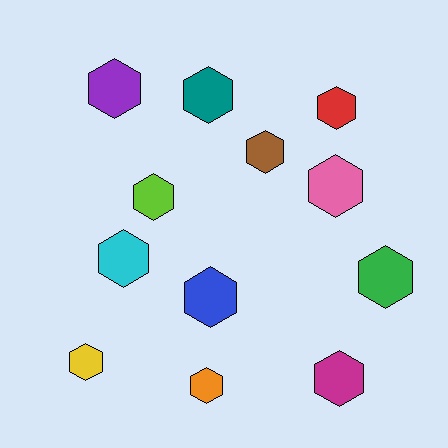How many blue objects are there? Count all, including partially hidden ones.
There is 1 blue object.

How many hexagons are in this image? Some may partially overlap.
There are 12 hexagons.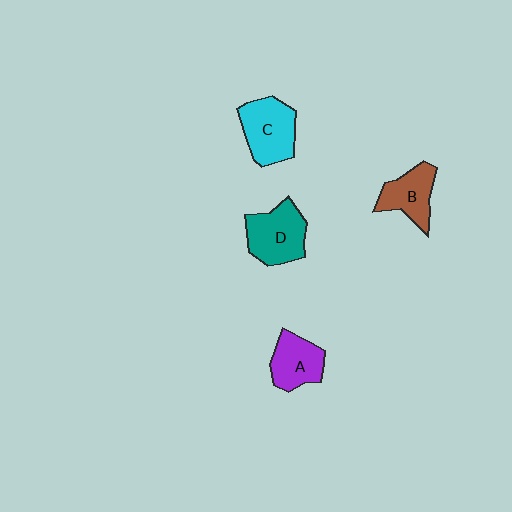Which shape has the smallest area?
Shape B (brown).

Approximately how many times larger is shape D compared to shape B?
Approximately 1.3 times.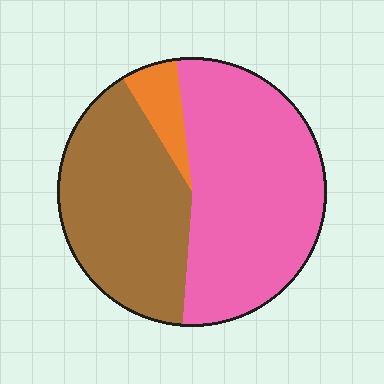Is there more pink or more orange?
Pink.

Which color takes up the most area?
Pink, at roughly 55%.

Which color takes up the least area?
Orange, at roughly 5%.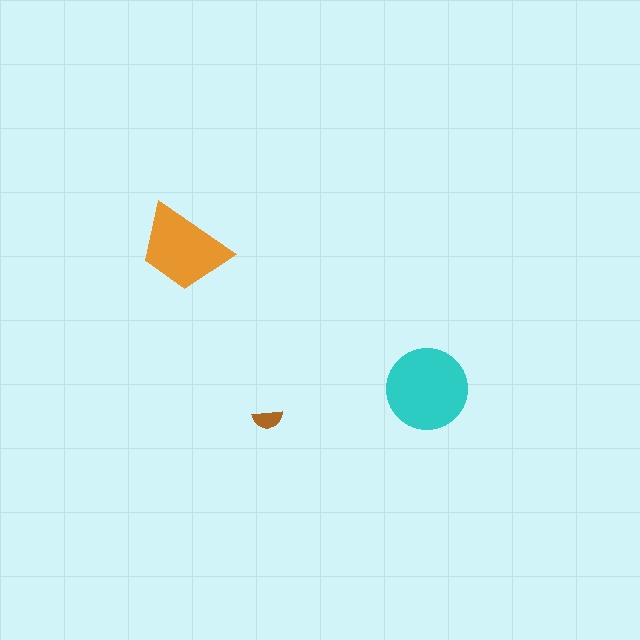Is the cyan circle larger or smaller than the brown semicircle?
Larger.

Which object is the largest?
The cyan circle.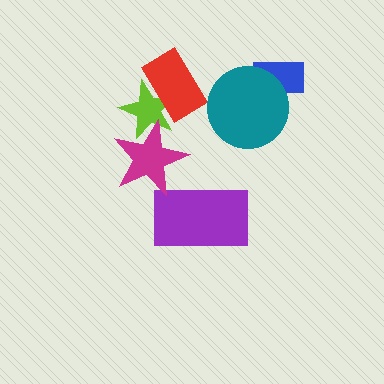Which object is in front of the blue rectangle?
The teal circle is in front of the blue rectangle.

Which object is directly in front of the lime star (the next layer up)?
The magenta star is directly in front of the lime star.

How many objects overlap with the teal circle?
1 object overlaps with the teal circle.